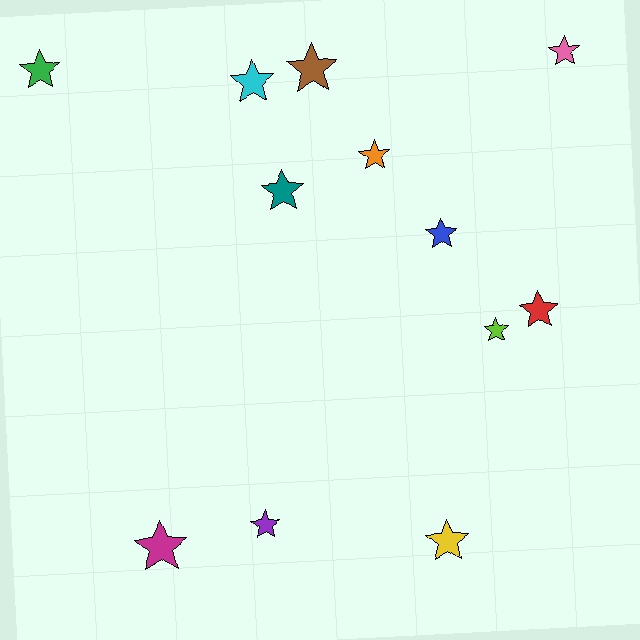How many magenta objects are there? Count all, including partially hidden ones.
There is 1 magenta object.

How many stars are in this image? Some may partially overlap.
There are 12 stars.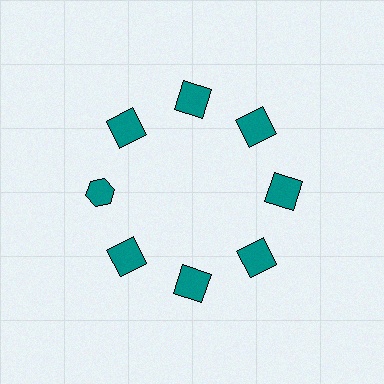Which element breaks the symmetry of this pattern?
The teal hexagon at roughly the 9 o'clock position breaks the symmetry. All other shapes are teal squares.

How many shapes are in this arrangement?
There are 8 shapes arranged in a ring pattern.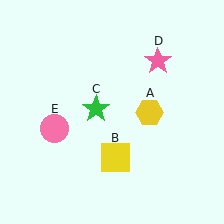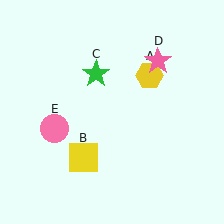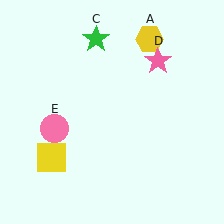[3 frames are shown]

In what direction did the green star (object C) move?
The green star (object C) moved up.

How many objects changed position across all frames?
3 objects changed position: yellow hexagon (object A), yellow square (object B), green star (object C).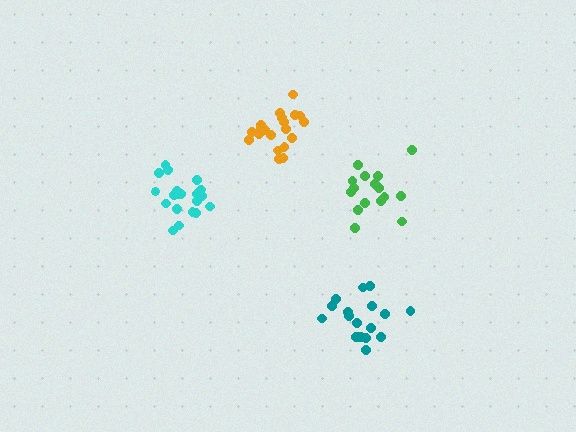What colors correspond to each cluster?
The clusters are colored: green, orange, cyan, teal.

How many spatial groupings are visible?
There are 4 spatial groupings.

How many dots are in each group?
Group 1: 16 dots, Group 2: 20 dots, Group 3: 20 dots, Group 4: 18 dots (74 total).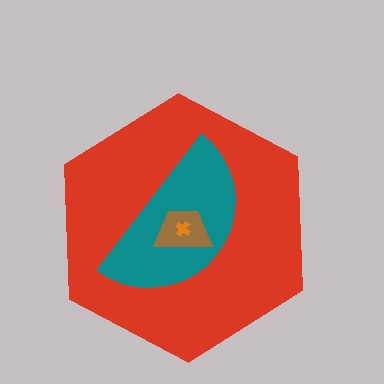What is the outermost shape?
The red hexagon.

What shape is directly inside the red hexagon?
The teal semicircle.